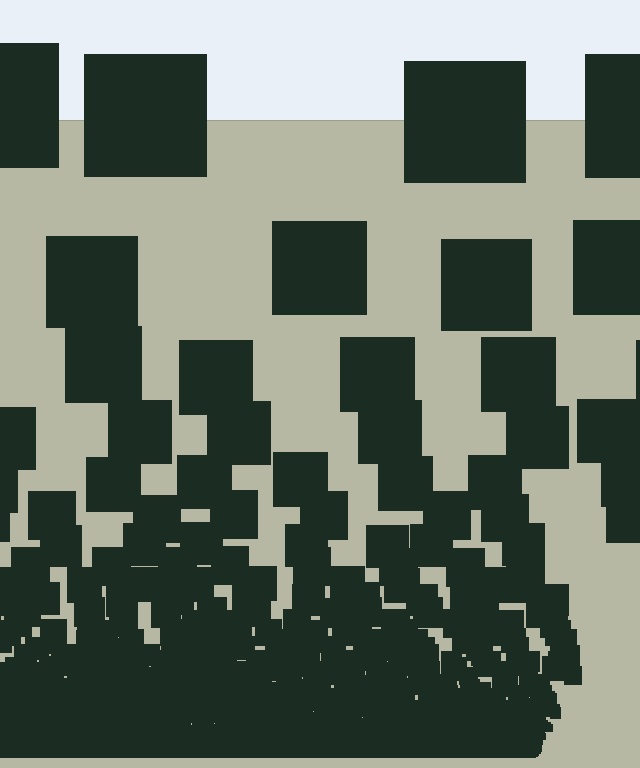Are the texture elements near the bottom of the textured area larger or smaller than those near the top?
Smaller. The gradient is inverted — elements near the bottom are smaller and denser.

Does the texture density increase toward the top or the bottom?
Density increases toward the bottom.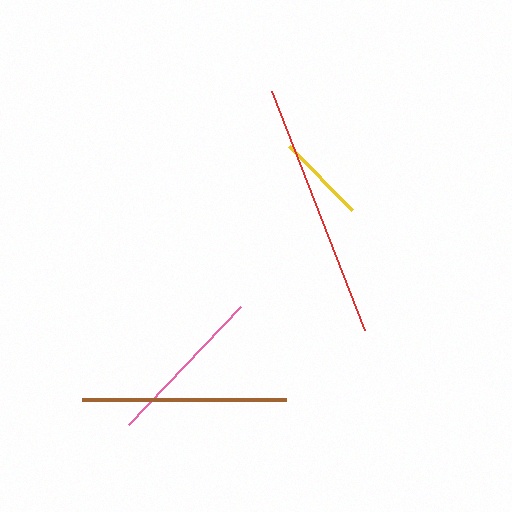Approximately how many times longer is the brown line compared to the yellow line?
The brown line is approximately 2.3 times the length of the yellow line.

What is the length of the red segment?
The red segment is approximately 256 pixels long.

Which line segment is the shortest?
The yellow line is the shortest at approximately 89 pixels.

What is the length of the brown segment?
The brown segment is approximately 204 pixels long.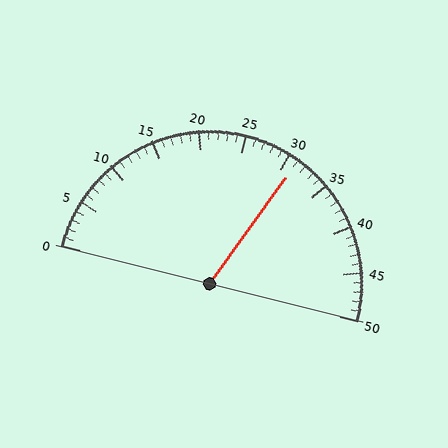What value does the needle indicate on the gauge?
The needle indicates approximately 31.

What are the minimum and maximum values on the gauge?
The gauge ranges from 0 to 50.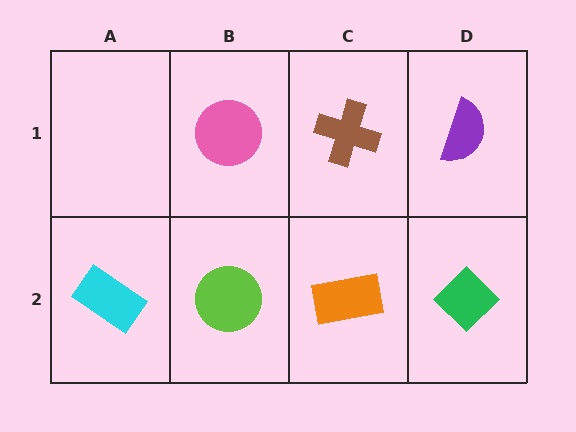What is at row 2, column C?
An orange rectangle.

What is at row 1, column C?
A brown cross.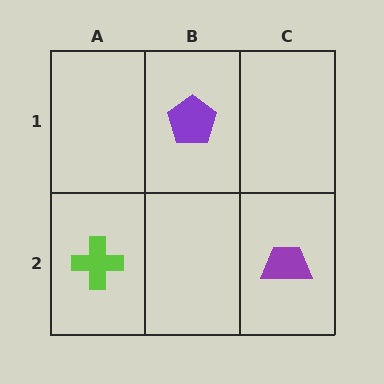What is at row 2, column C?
A purple trapezoid.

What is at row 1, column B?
A purple pentagon.